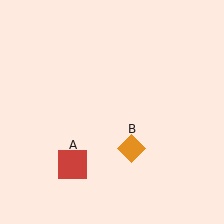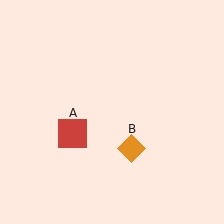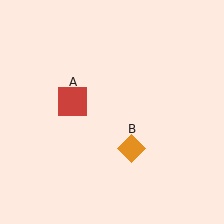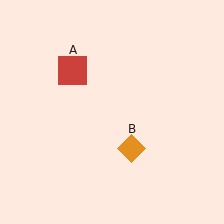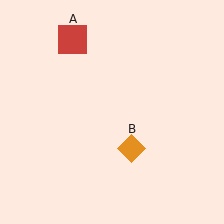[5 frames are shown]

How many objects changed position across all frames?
1 object changed position: red square (object A).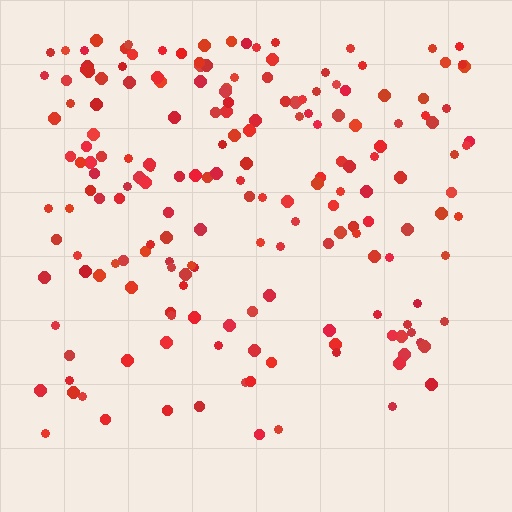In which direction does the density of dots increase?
From bottom to top, with the top side densest.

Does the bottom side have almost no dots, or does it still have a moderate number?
Still a moderate number, just noticeably fewer than the top.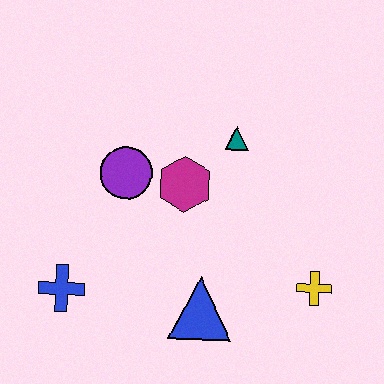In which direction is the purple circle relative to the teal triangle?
The purple circle is to the left of the teal triangle.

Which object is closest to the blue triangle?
The yellow cross is closest to the blue triangle.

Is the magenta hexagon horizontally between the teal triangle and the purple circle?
Yes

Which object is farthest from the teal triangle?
The blue cross is farthest from the teal triangle.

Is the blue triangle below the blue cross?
Yes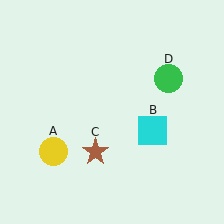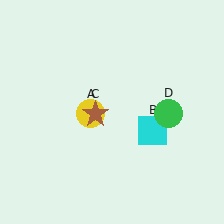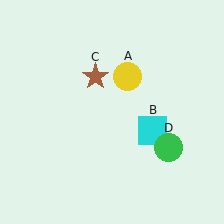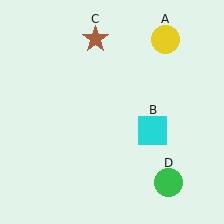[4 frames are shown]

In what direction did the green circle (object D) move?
The green circle (object D) moved down.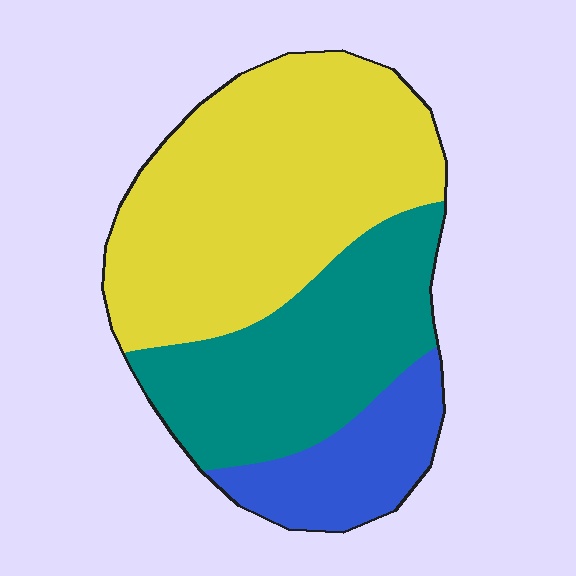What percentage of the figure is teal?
Teal takes up about one third (1/3) of the figure.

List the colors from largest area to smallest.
From largest to smallest: yellow, teal, blue.